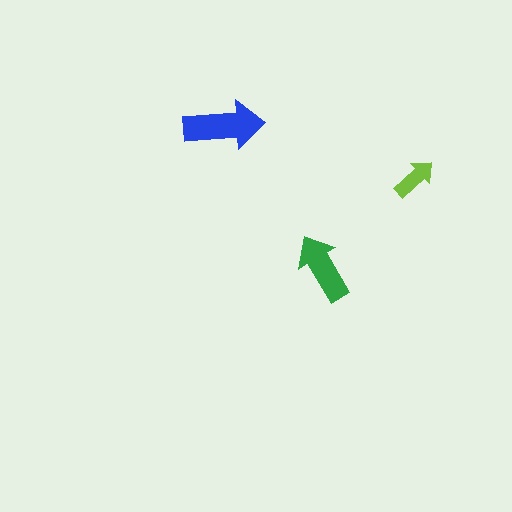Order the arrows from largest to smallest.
the blue one, the green one, the lime one.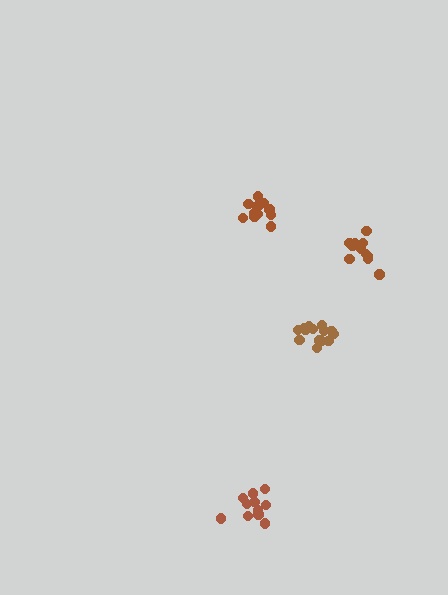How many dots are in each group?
Group 1: 11 dots, Group 2: 14 dots, Group 3: 11 dots, Group 4: 11 dots (47 total).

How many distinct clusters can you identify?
There are 4 distinct clusters.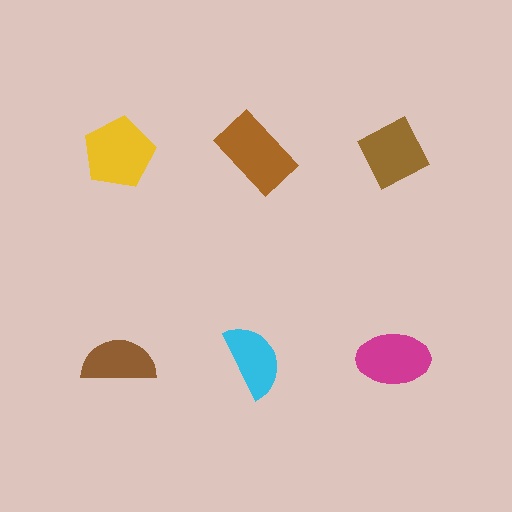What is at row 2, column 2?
A cyan semicircle.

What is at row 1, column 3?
A brown diamond.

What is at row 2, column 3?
A magenta ellipse.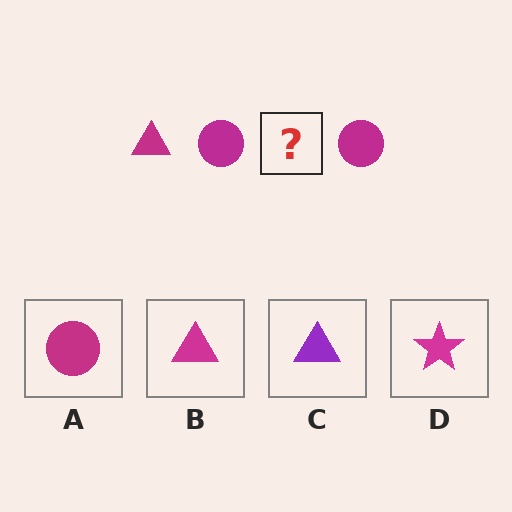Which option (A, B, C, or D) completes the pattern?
B.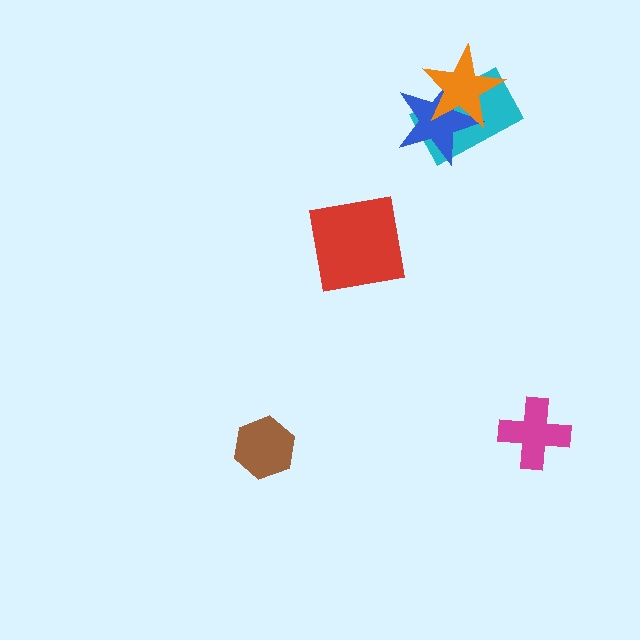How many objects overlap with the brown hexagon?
0 objects overlap with the brown hexagon.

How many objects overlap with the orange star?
2 objects overlap with the orange star.